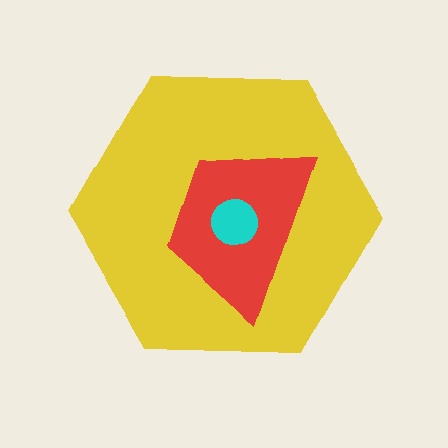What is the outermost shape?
The yellow hexagon.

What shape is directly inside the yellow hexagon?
The red trapezoid.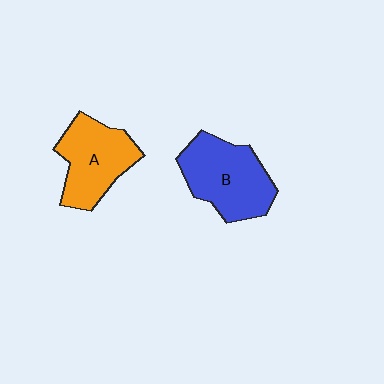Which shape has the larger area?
Shape B (blue).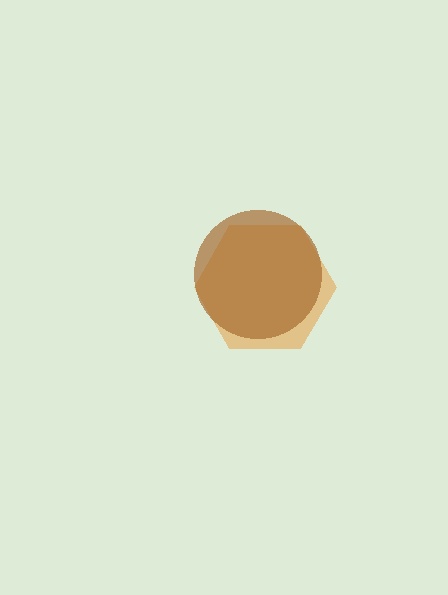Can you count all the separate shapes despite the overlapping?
Yes, there are 2 separate shapes.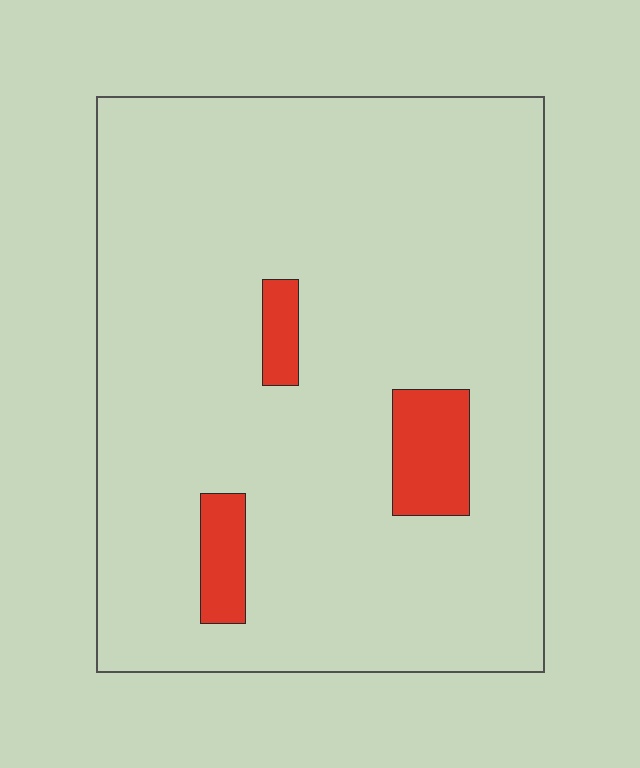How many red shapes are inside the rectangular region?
3.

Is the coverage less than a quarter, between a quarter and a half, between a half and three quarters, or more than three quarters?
Less than a quarter.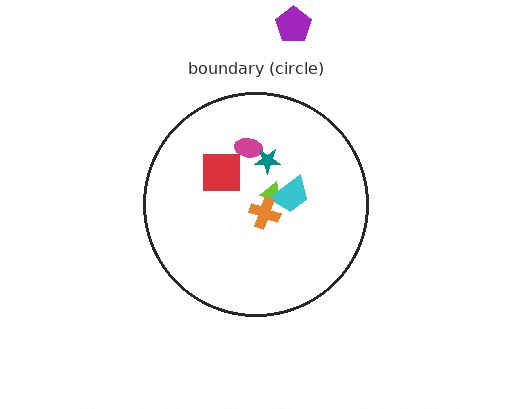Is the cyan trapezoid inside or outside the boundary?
Inside.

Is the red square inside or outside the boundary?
Inside.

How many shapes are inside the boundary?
6 inside, 1 outside.